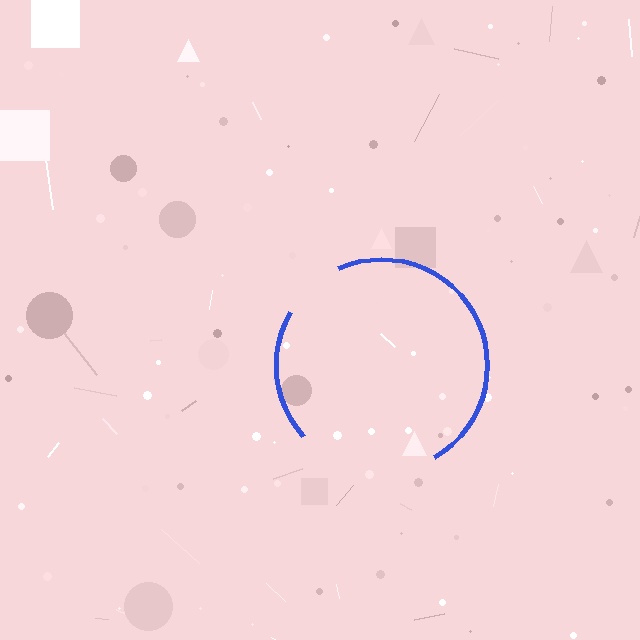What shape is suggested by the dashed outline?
The dashed outline suggests a circle.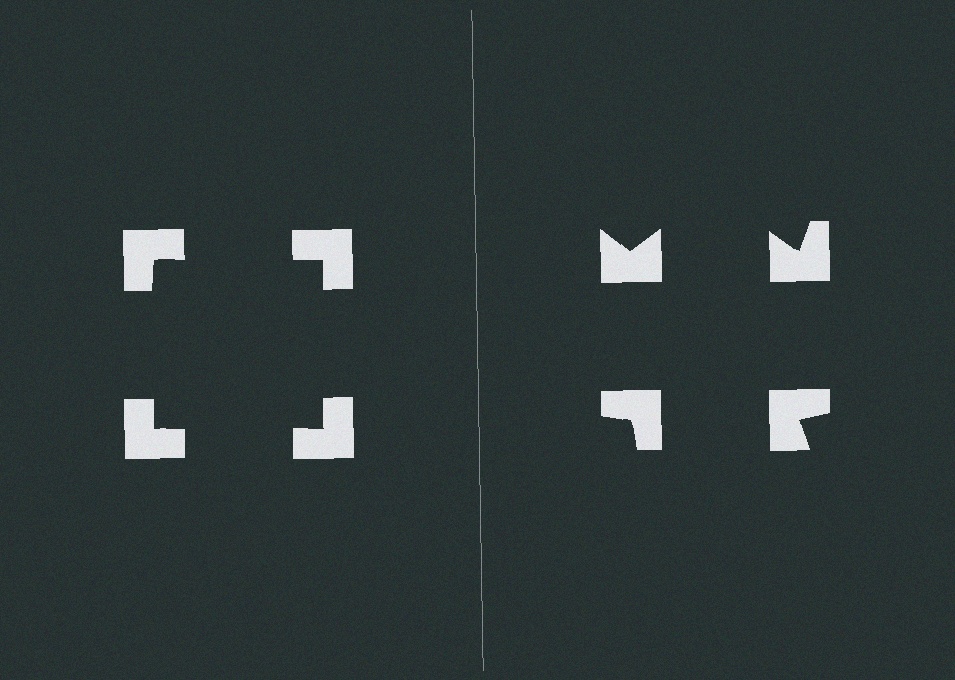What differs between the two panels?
The notched squares are positioned identically on both sides; only the wedge orientations differ. On the left they align to a square; on the right they are misaligned.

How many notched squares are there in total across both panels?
8 — 4 on each side.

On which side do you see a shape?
An illusory square appears on the left side. On the right side the wedge cuts are rotated, so no coherent shape forms.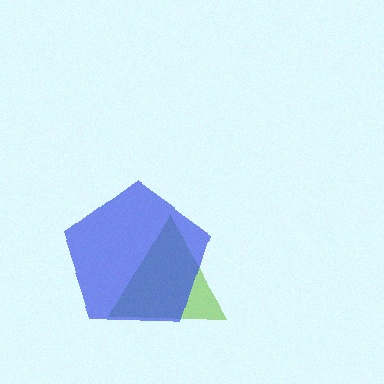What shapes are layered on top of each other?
The layered shapes are: a lime triangle, a blue pentagon.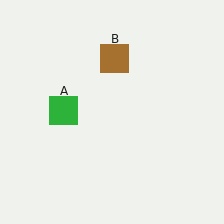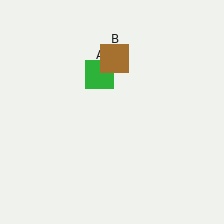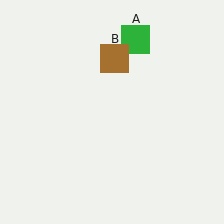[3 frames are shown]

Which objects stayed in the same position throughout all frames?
Brown square (object B) remained stationary.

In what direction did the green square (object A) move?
The green square (object A) moved up and to the right.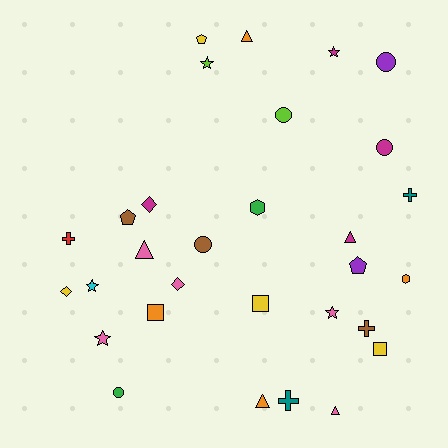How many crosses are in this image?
There are 4 crosses.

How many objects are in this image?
There are 30 objects.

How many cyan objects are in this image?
There is 1 cyan object.